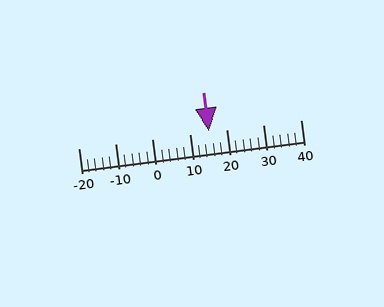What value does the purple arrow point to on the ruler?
The purple arrow points to approximately 15.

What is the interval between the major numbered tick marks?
The major tick marks are spaced 10 units apart.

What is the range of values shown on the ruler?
The ruler shows values from -20 to 40.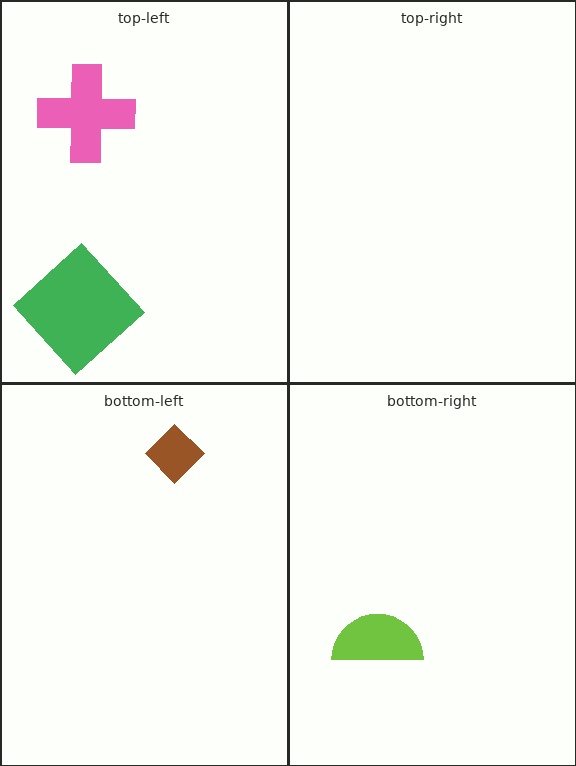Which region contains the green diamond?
The top-left region.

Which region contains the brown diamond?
The bottom-left region.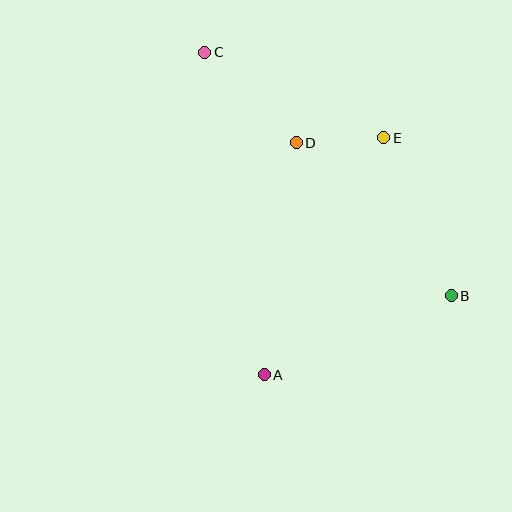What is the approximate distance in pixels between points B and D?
The distance between B and D is approximately 218 pixels.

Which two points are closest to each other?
Points D and E are closest to each other.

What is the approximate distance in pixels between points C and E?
The distance between C and E is approximately 199 pixels.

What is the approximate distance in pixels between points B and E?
The distance between B and E is approximately 171 pixels.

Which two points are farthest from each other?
Points B and C are farthest from each other.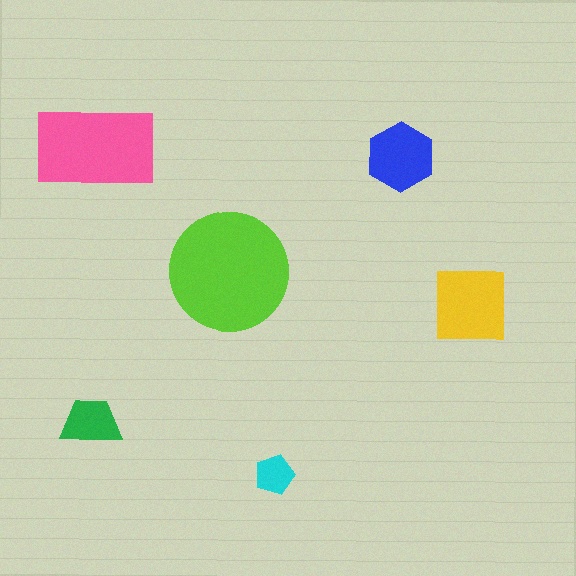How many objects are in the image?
There are 6 objects in the image.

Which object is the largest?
The lime circle.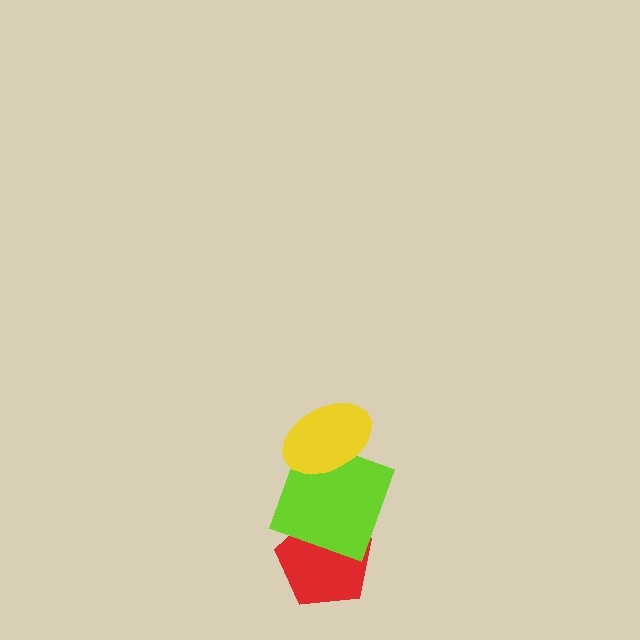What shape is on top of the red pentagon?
The lime square is on top of the red pentagon.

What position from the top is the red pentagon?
The red pentagon is 3rd from the top.